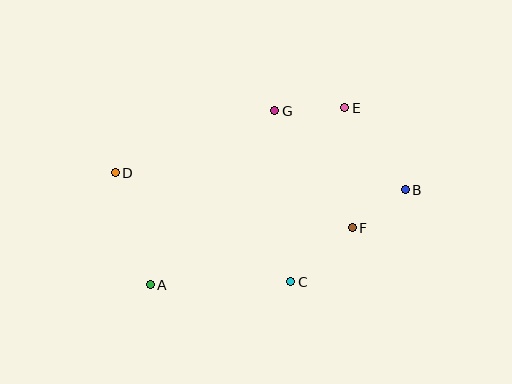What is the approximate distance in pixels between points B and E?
The distance between B and E is approximately 102 pixels.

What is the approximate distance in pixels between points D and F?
The distance between D and F is approximately 243 pixels.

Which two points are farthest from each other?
Points B and D are farthest from each other.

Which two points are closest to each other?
Points B and F are closest to each other.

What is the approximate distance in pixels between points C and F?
The distance between C and F is approximately 82 pixels.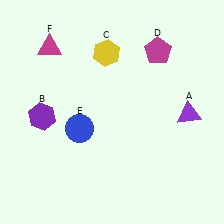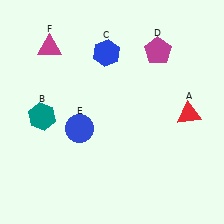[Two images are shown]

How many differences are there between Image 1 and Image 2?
There are 3 differences between the two images.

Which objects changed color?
A changed from purple to red. B changed from purple to teal. C changed from yellow to blue.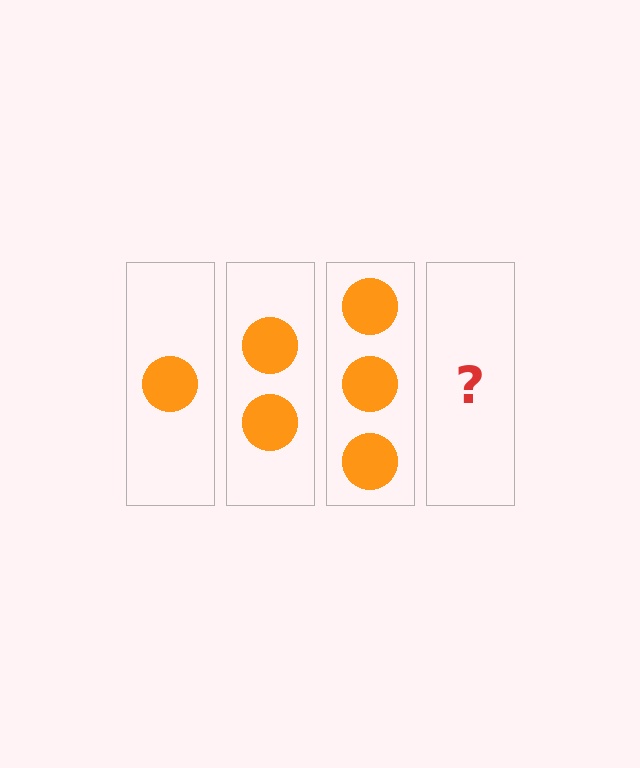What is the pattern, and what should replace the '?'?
The pattern is that each step adds one more circle. The '?' should be 4 circles.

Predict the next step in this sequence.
The next step is 4 circles.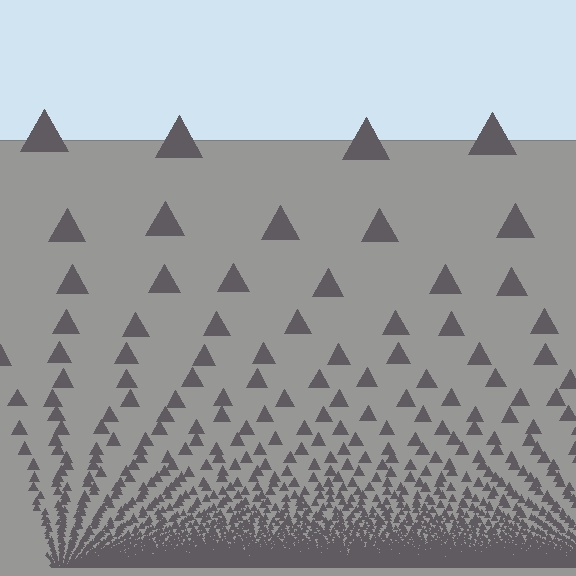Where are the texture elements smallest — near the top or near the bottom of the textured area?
Near the bottom.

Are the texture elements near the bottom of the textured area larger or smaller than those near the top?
Smaller. The gradient is inverted — elements near the bottom are smaller and denser.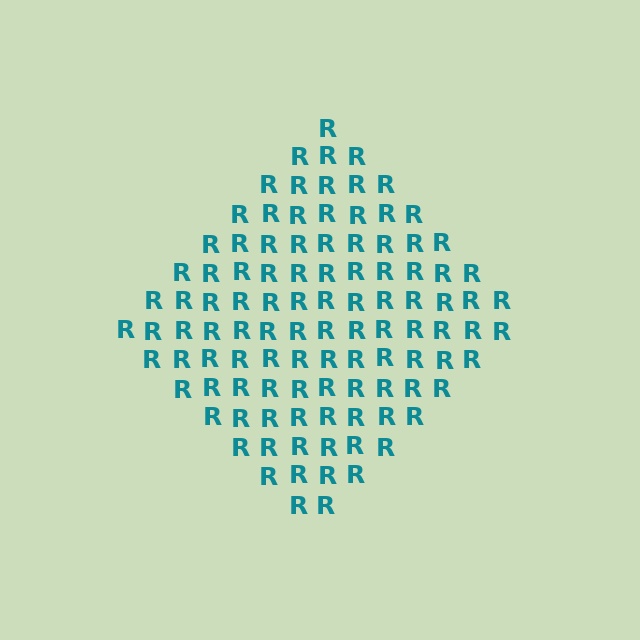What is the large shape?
The large shape is a diamond.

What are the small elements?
The small elements are letter R's.